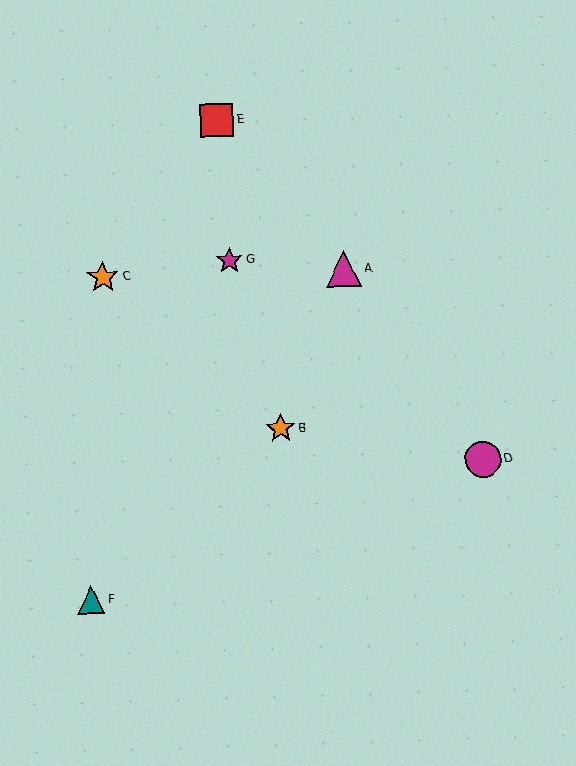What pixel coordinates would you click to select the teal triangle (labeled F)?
Click at (91, 600) to select the teal triangle F.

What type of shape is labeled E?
Shape E is a red square.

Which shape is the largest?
The magenta circle (labeled D) is the largest.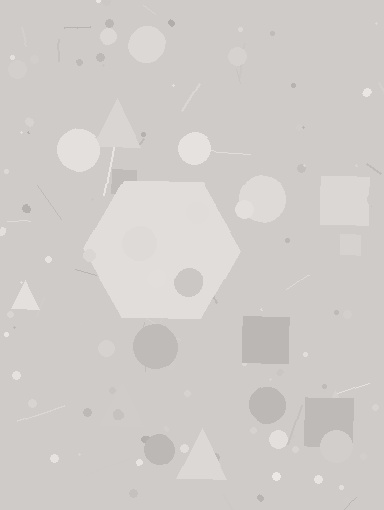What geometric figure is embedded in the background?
A hexagon is embedded in the background.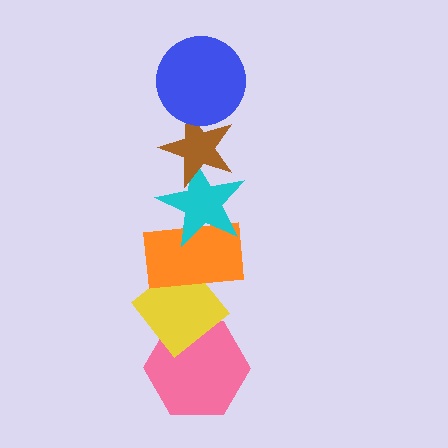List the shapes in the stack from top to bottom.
From top to bottom: the blue circle, the brown star, the cyan star, the orange rectangle, the yellow diamond, the pink hexagon.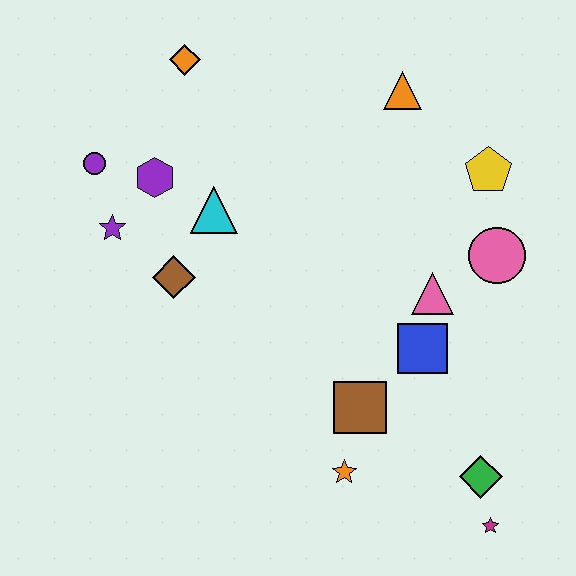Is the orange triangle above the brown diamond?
Yes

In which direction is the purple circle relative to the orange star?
The purple circle is above the orange star.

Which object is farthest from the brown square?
The orange diamond is farthest from the brown square.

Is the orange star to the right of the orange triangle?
No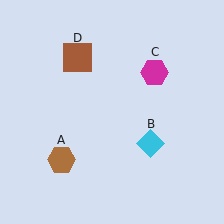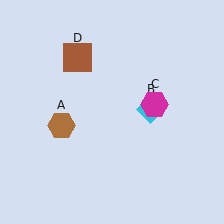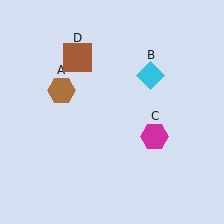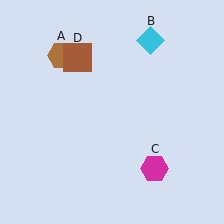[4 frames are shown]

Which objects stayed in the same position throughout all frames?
Brown square (object D) remained stationary.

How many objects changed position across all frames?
3 objects changed position: brown hexagon (object A), cyan diamond (object B), magenta hexagon (object C).